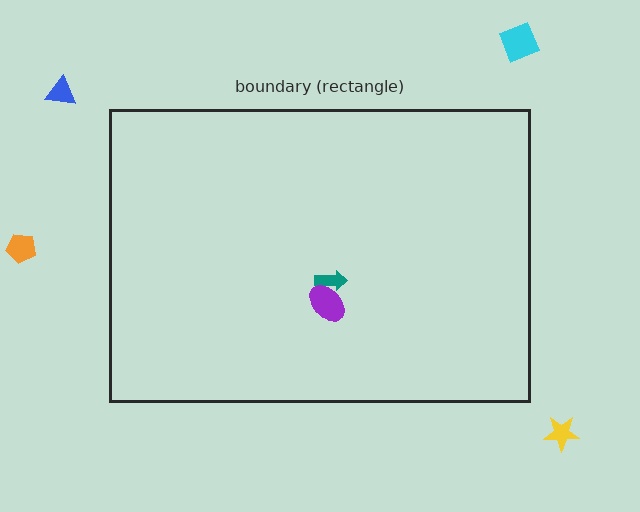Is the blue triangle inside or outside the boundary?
Outside.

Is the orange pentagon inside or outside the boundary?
Outside.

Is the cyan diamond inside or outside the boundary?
Outside.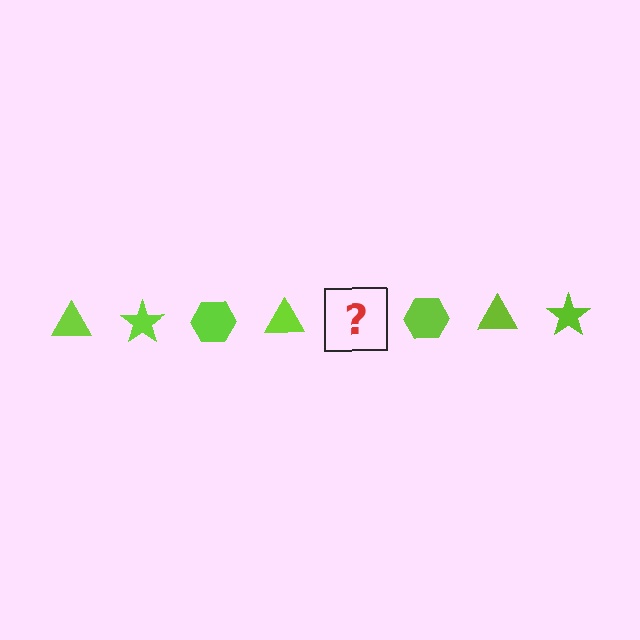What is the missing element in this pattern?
The missing element is a lime star.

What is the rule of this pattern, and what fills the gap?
The rule is that the pattern cycles through triangle, star, hexagon shapes in lime. The gap should be filled with a lime star.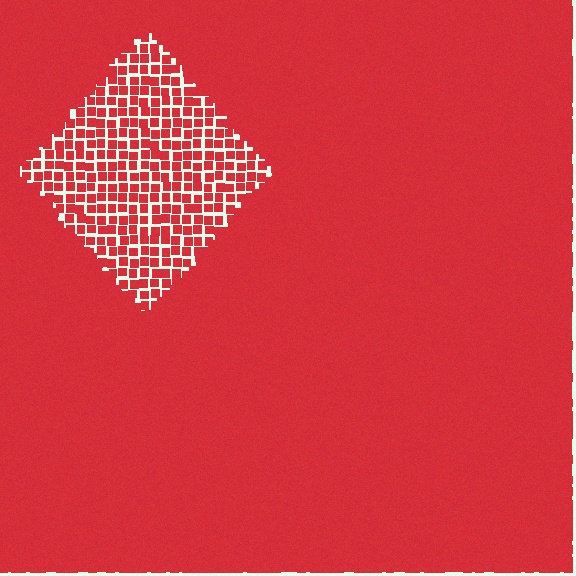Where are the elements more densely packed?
The elements are more densely packed outside the diamond boundary.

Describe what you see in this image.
The image contains small red elements arranged at two different densities. A diamond-shaped region is visible where the elements are less densely packed than the surrounding area.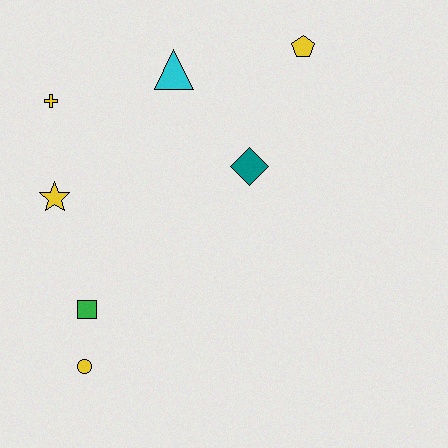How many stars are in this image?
There is 1 star.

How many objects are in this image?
There are 7 objects.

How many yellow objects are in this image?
There are 4 yellow objects.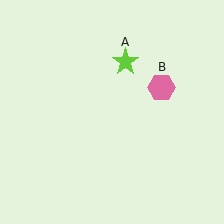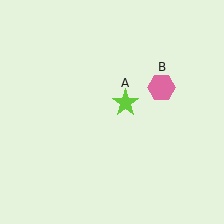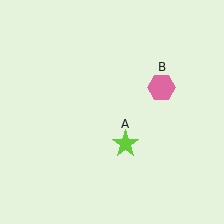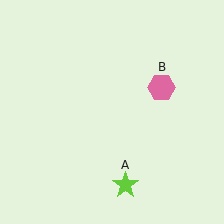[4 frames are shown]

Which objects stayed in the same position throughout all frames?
Pink hexagon (object B) remained stationary.